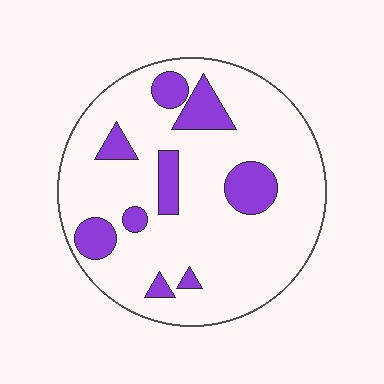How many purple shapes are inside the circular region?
9.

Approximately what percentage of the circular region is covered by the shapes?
Approximately 20%.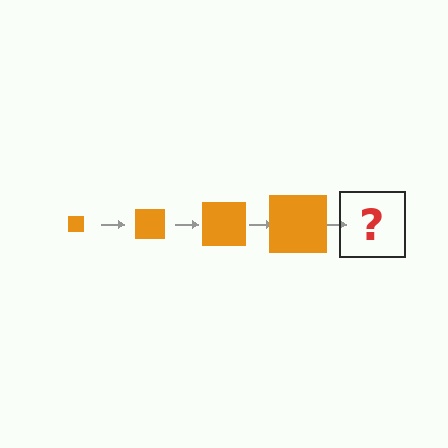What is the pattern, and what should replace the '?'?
The pattern is that the square gets progressively larger each step. The '?' should be an orange square, larger than the previous one.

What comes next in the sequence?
The next element should be an orange square, larger than the previous one.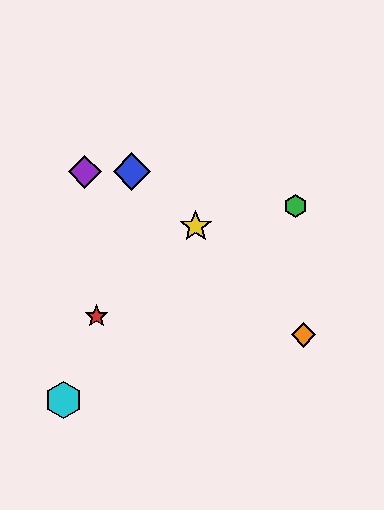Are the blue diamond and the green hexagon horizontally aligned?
No, the blue diamond is at y≈172 and the green hexagon is at y≈206.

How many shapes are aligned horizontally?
2 shapes (the blue diamond, the purple diamond) are aligned horizontally.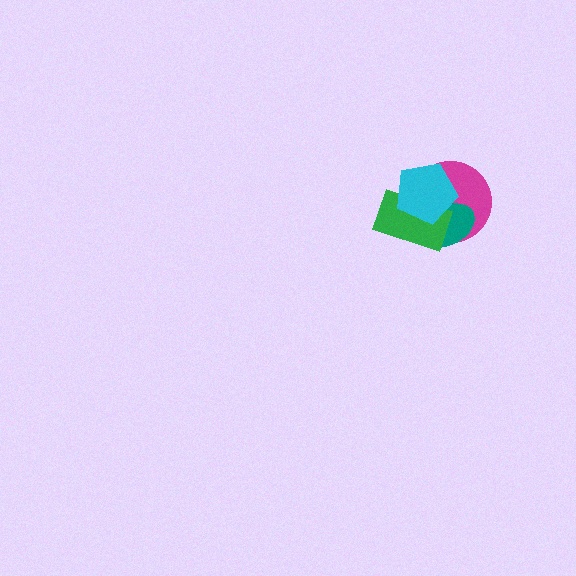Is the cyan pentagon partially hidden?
No, no other shape covers it.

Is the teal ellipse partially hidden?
Yes, it is partially covered by another shape.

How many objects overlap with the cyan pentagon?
3 objects overlap with the cyan pentagon.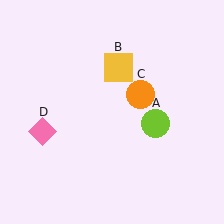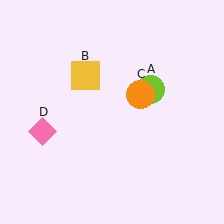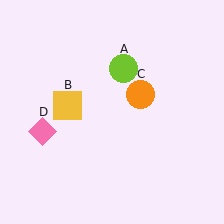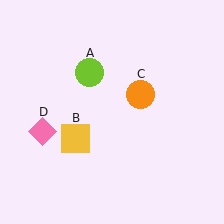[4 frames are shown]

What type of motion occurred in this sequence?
The lime circle (object A), yellow square (object B) rotated counterclockwise around the center of the scene.